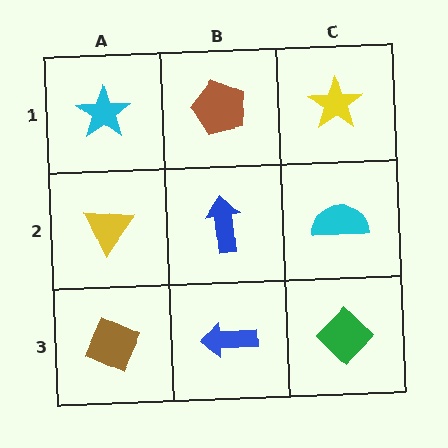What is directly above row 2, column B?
A brown pentagon.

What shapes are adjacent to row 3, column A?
A yellow triangle (row 2, column A), a blue arrow (row 3, column B).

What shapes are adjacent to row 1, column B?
A blue arrow (row 2, column B), a cyan star (row 1, column A), a yellow star (row 1, column C).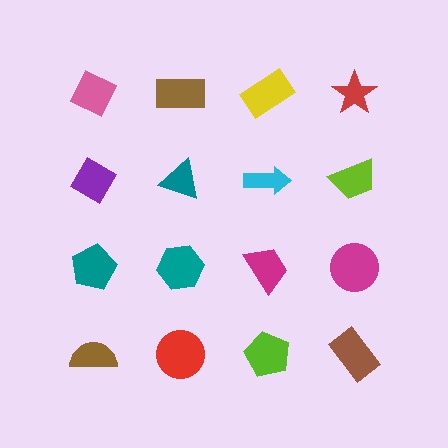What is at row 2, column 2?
A teal triangle.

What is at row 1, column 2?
A brown rectangle.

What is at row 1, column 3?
A yellow rectangle.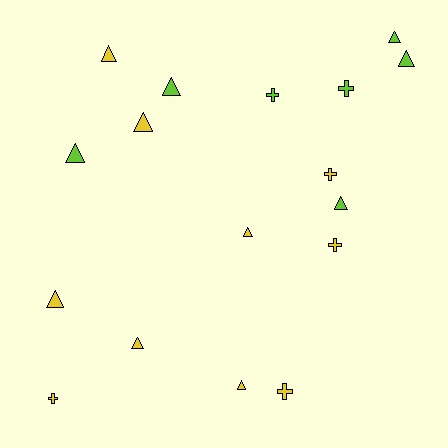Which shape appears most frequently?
Triangle, with 11 objects.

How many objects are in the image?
There are 17 objects.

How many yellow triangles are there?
There are 6 yellow triangles.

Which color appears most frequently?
Yellow, with 10 objects.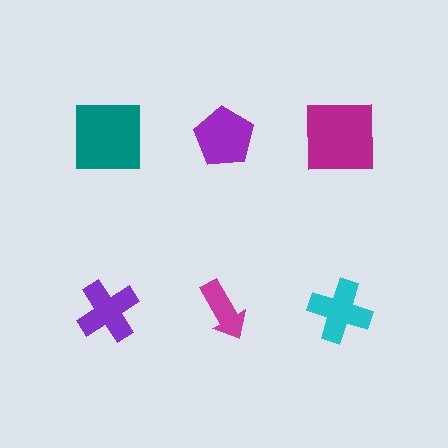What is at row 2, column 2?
A magenta arrow.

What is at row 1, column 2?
A purple pentagon.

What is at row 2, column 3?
A cyan cross.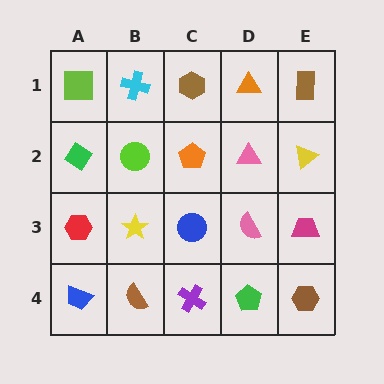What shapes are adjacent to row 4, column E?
A magenta trapezoid (row 3, column E), a green pentagon (row 4, column D).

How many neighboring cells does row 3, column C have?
4.